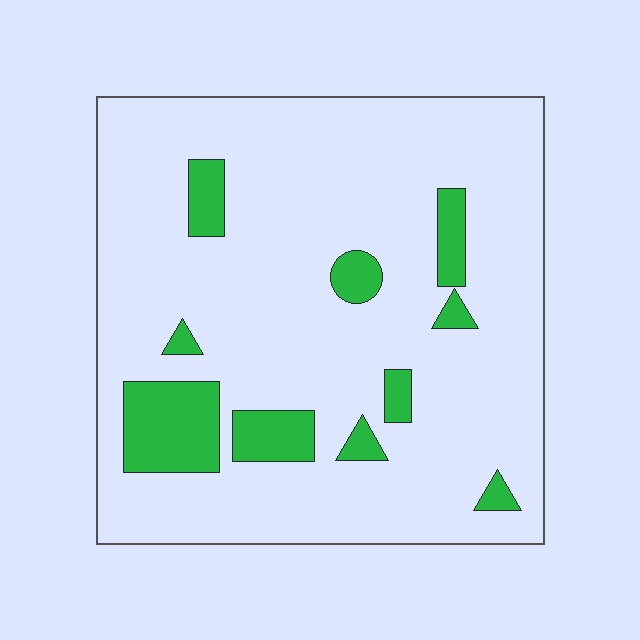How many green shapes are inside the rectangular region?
10.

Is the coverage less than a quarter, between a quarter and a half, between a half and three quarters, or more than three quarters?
Less than a quarter.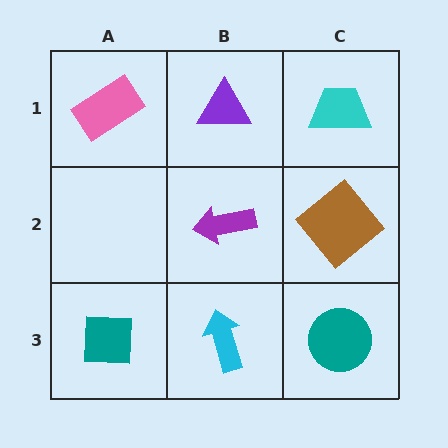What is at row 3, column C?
A teal circle.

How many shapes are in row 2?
2 shapes.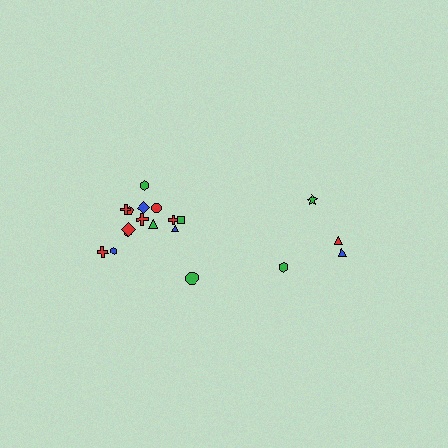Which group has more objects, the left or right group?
The left group.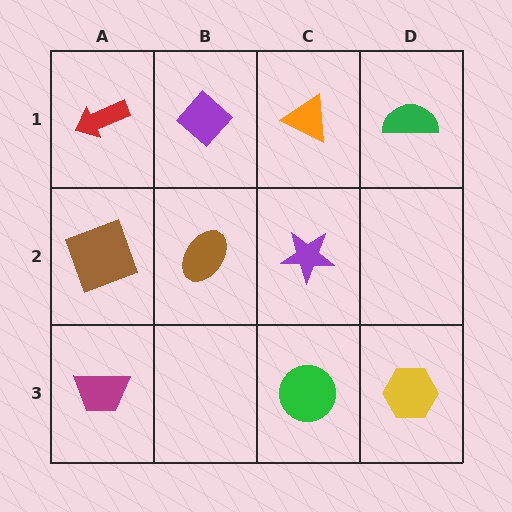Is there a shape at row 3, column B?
No, that cell is empty.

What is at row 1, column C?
An orange triangle.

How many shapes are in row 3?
3 shapes.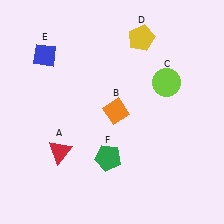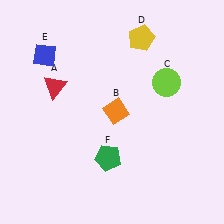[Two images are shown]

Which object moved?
The red triangle (A) moved up.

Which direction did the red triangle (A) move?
The red triangle (A) moved up.